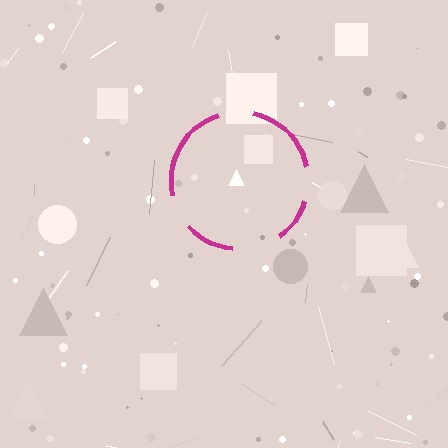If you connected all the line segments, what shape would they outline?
They would outline a circle.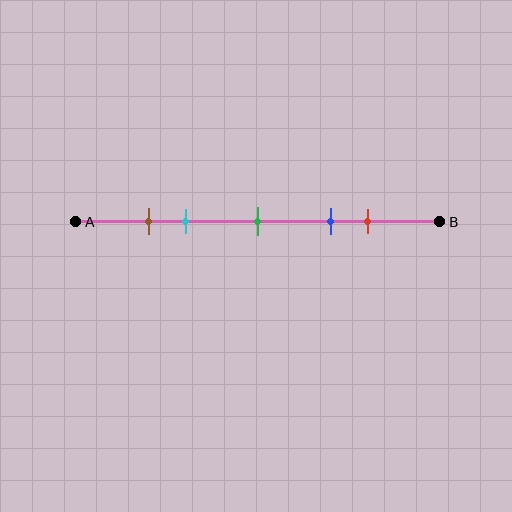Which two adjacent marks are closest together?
The brown and cyan marks are the closest adjacent pair.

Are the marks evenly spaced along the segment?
No, the marks are not evenly spaced.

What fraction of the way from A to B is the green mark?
The green mark is approximately 50% (0.5) of the way from A to B.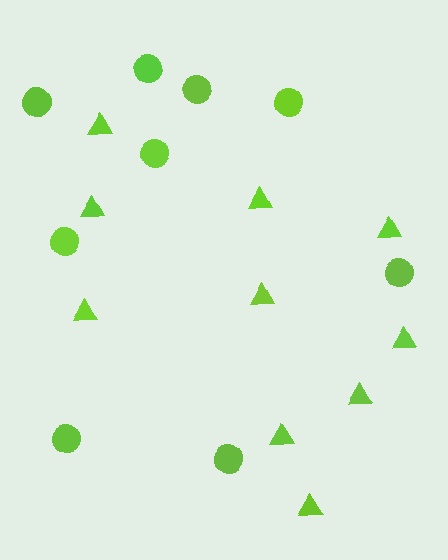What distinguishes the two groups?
There are 2 groups: one group of triangles (10) and one group of circles (9).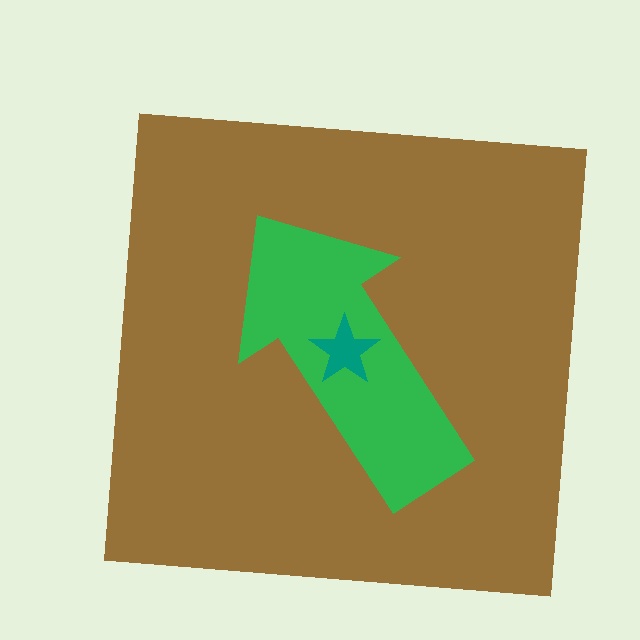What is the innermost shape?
The teal star.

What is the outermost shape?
The brown square.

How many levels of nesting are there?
3.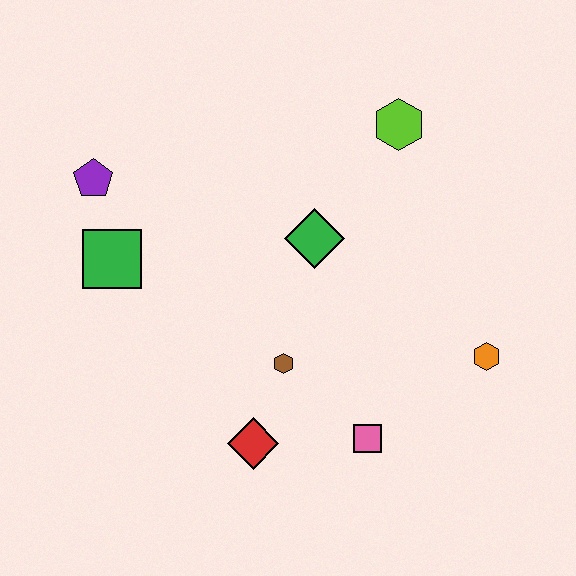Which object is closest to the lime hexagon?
The green diamond is closest to the lime hexagon.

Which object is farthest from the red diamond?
The lime hexagon is farthest from the red diamond.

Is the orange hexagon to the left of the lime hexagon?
No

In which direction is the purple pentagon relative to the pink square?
The purple pentagon is to the left of the pink square.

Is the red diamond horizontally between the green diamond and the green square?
Yes